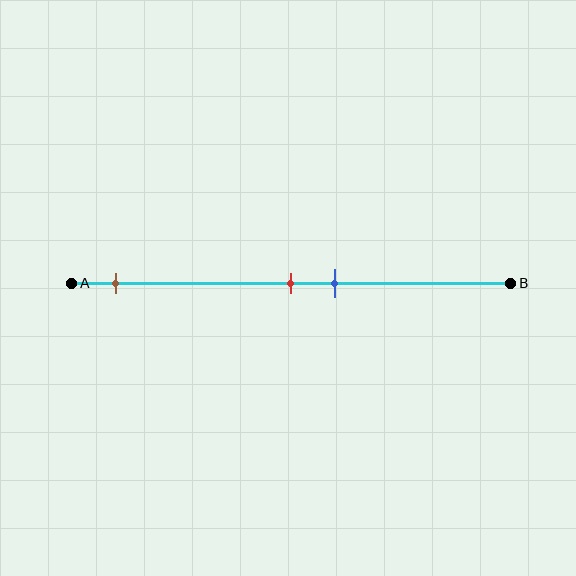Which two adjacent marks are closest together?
The red and blue marks are the closest adjacent pair.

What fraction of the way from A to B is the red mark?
The red mark is approximately 50% (0.5) of the way from A to B.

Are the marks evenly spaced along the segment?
No, the marks are not evenly spaced.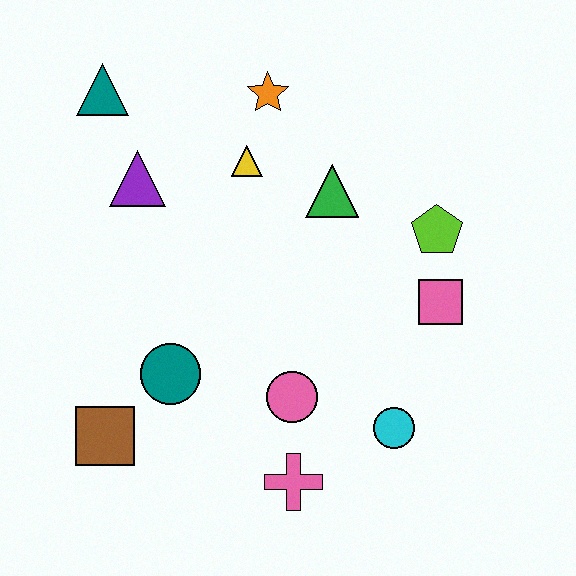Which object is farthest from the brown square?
The lime pentagon is farthest from the brown square.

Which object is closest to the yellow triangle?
The orange star is closest to the yellow triangle.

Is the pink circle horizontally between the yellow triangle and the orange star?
No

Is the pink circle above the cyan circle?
Yes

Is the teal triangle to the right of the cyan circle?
No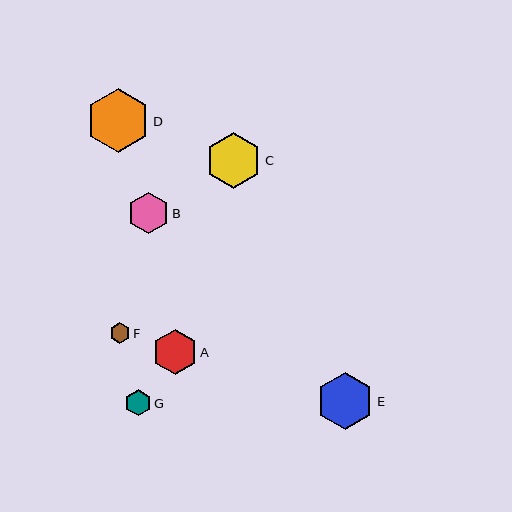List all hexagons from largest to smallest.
From largest to smallest: D, E, C, A, B, G, F.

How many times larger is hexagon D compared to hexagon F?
Hexagon D is approximately 3.2 times the size of hexagon F.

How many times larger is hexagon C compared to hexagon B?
Hexagon C is approximately 1.4 times the size of hexagon B.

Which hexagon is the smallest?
Hexagon F is the smallest with a size of approximately 20 pixels.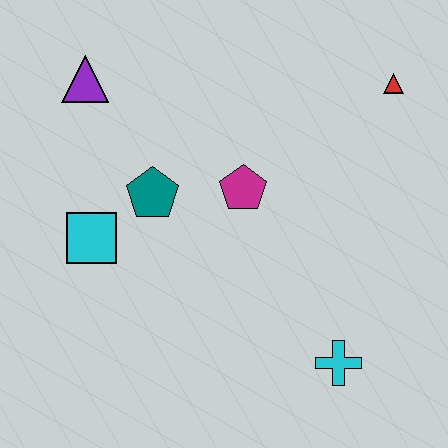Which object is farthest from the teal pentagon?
The red triangle is farthest from the teal pentagon.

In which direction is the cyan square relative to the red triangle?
The cyan square is to the left of the red triangle.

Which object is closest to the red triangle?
The magenta pentagon is closest to the red triangle.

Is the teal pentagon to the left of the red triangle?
Yes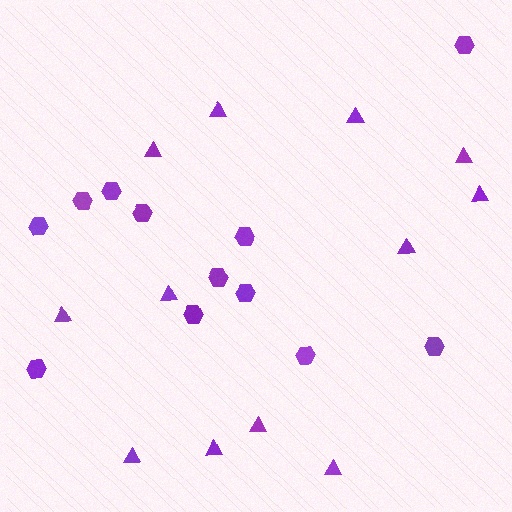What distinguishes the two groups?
There are 2 groups: one group of triangles (12) and one group of hexagons (12).